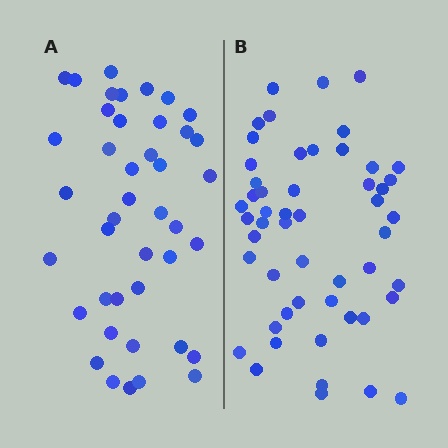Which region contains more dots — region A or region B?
Region B (the right region) has more dots.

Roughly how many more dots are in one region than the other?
Region B has roughly 10 or so more dots than region A.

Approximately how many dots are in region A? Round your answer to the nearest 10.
About 40 dots. (The exact count is 42, which rounds to 40.)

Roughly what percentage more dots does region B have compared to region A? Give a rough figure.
About 25% more.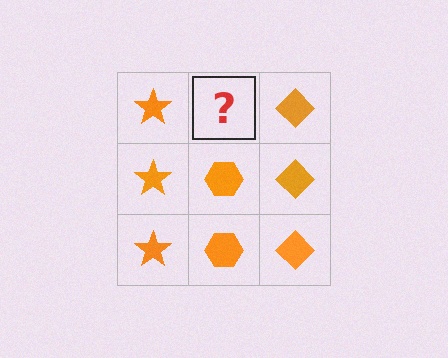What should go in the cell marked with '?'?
The missing cell should contain an orange hexagon.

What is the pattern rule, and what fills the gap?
The rule is that each column has a consistent shape. The gap should be filled with an orange hexagon.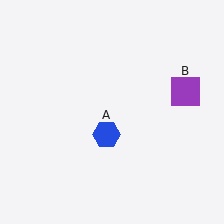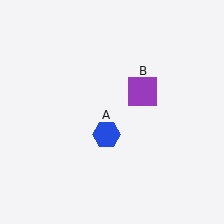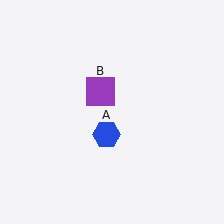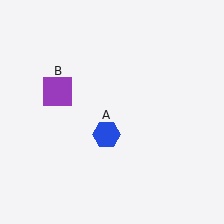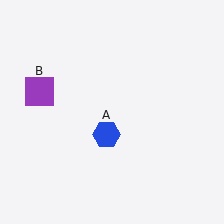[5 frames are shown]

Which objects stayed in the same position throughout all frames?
Blue hexagon (object A) remained stationary.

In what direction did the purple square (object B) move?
The purple square (object B) moved left.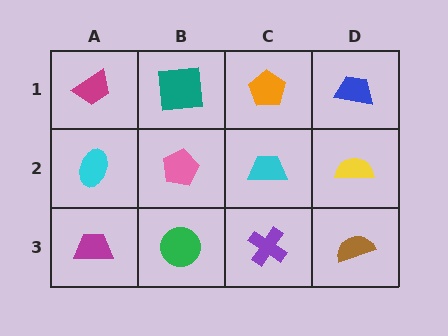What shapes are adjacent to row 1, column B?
A pink pentagon (row 2, column B), a magenta trapezoid (row 1, column A), an orange pentagon (row 1, column C).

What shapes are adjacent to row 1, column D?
A yellow semicircle (row 2, column D), an orange pentagon (row 1, column C).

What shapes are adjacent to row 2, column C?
An orange pentagon (row 1, column C), a purple cross (row 3, column C), a pink pentagon (row 2, column B), a yellow semicircle (row 2, column D).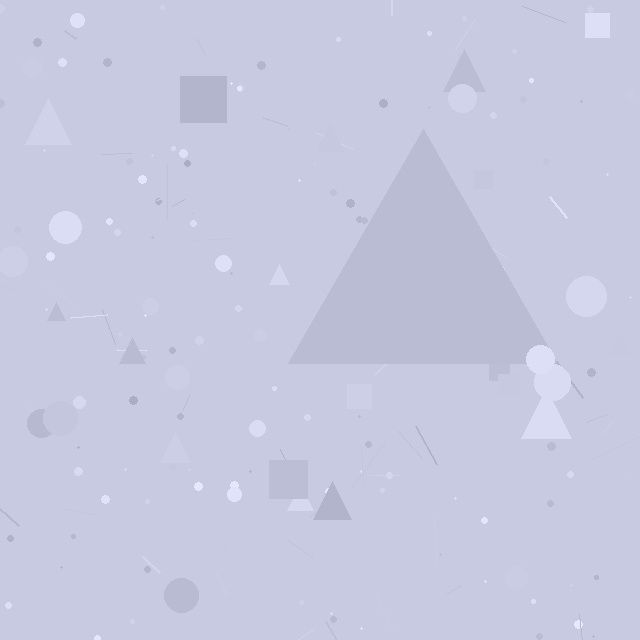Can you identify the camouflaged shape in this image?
The camouflaged shape is a triangle.